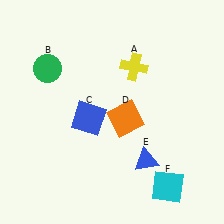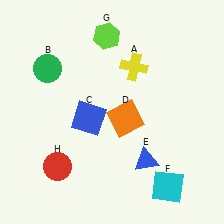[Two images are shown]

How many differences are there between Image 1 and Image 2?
There are 2 differences between the two images.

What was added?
A lime hexagon (G), a red circle (H) were added in Image 2.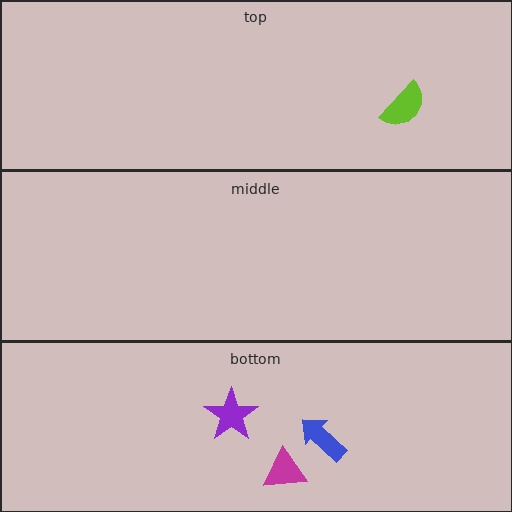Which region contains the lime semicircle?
The top region.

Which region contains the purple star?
The bottom region.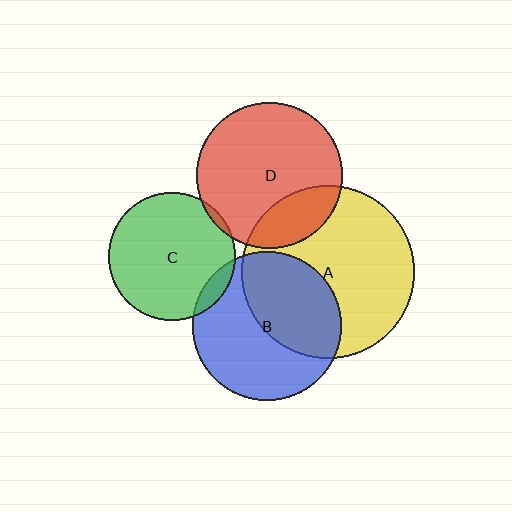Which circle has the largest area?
Circle A (yellow).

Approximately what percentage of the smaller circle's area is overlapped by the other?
Approximately 5%.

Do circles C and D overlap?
Yes.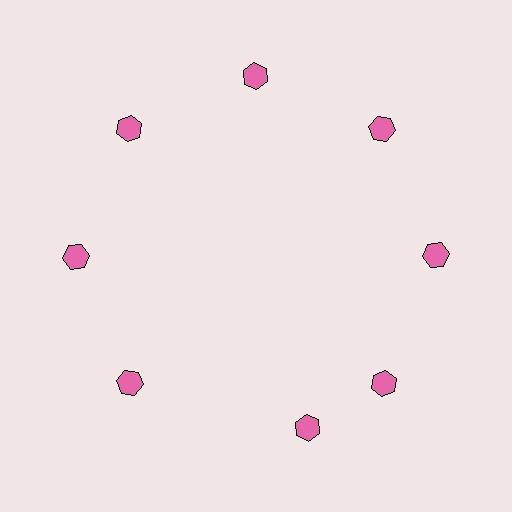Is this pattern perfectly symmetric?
No. The 8 pink hexagons are arranged in a ring, but one element near the 6 o'clock position is rotated out of alignment along the ring, breaking the 8-fold rotational symmetry.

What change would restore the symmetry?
The symmetry would be restored by rotating it back into even spacing with its neighbors so that all 8 hexagons sit at equal angles and equal distance from the center.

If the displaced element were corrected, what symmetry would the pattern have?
It would have 8-fold rotational symmetry — the pattern would map onto itself every 45 degrees.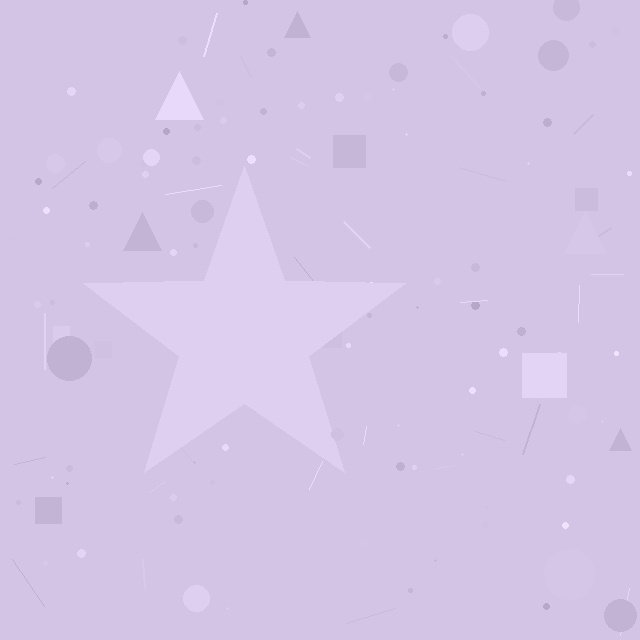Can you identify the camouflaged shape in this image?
The camouflaged shape is a star.